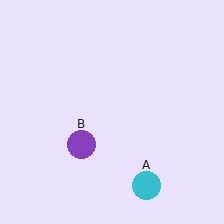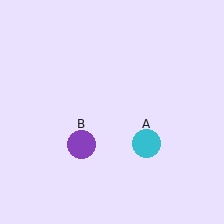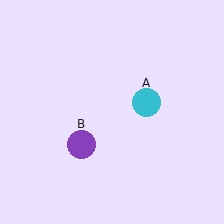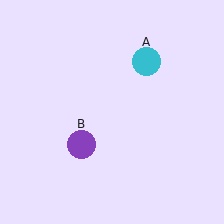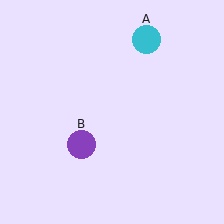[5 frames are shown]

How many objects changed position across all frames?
1 object changed position: cyan circle (object A).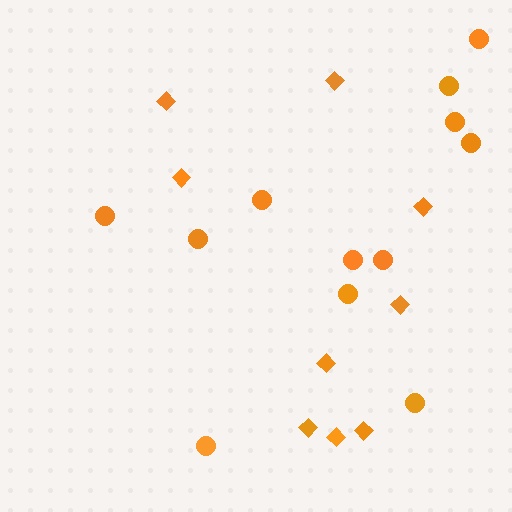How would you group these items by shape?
There are 2 groups: one group of circles (12) and one group of diamonds (9).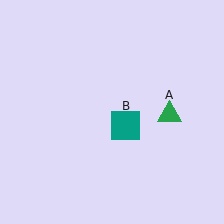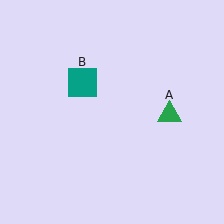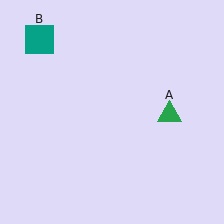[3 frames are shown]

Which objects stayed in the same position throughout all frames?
Green triangle (object A) remained stationary.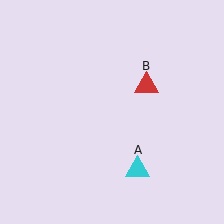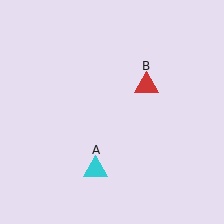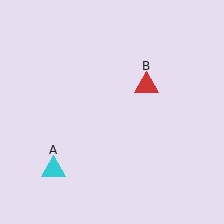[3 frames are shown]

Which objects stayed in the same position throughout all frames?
Red triangle (object B) remained stationary.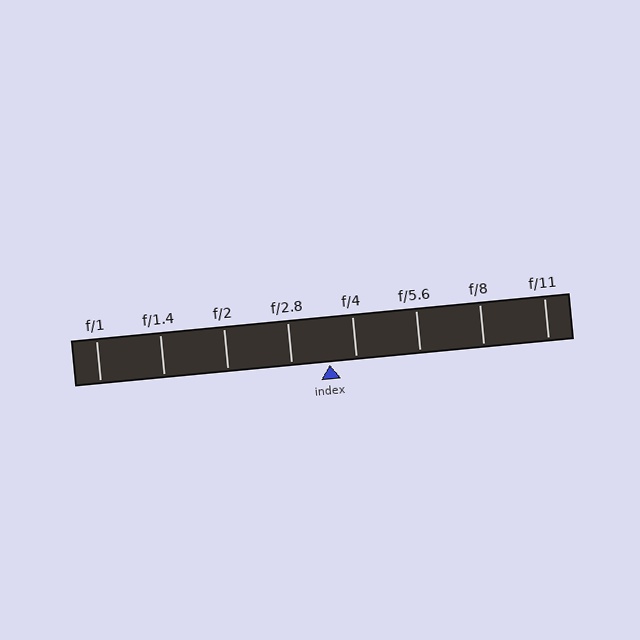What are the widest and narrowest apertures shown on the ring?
The widest aperture shown is f/1 and the narrowest is f/11.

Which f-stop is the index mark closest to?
The index mark is closest to f/4.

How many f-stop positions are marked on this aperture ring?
There are 8 f-stop positions marked.